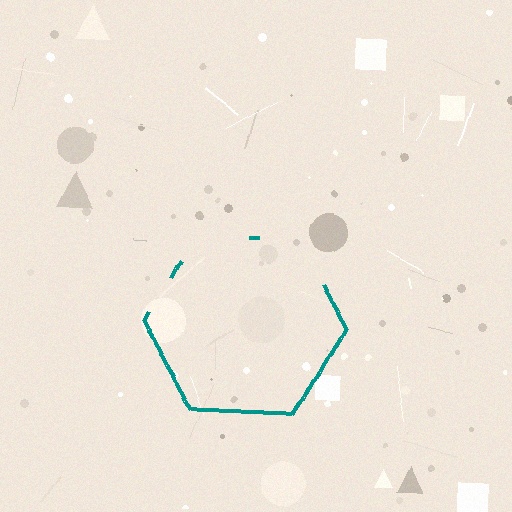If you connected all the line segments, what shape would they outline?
They would outline a hexagon.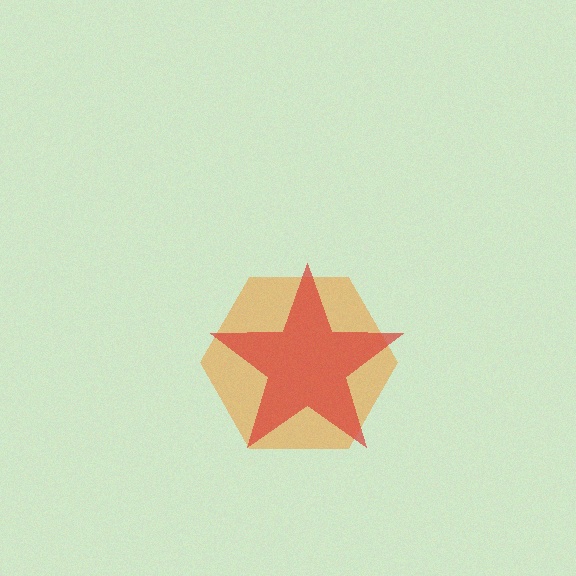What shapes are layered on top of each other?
The layered shapes are: an orange hexagon, a red star.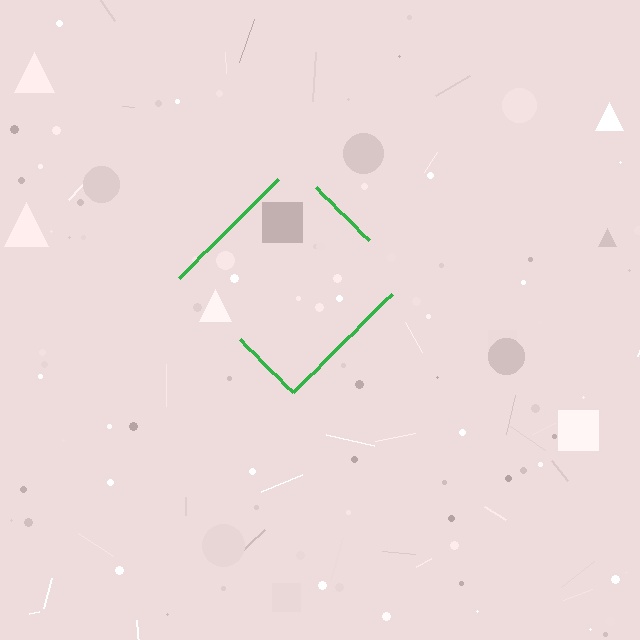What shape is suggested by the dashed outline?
The dashed outline suggests a diamond.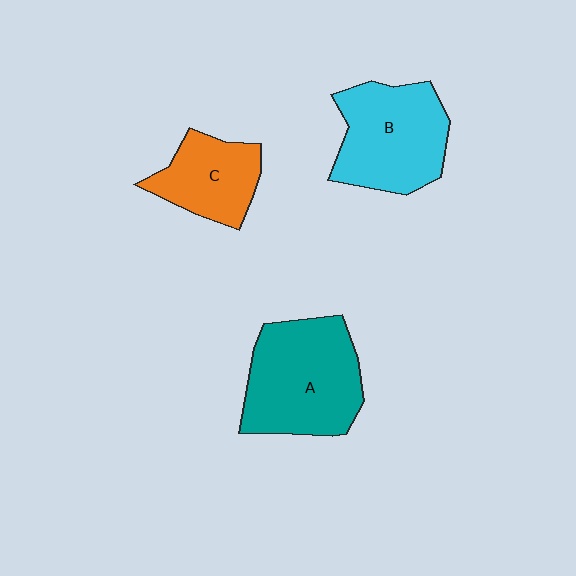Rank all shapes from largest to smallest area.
From largest to smallest: A (teal), B (cyan), C (orange).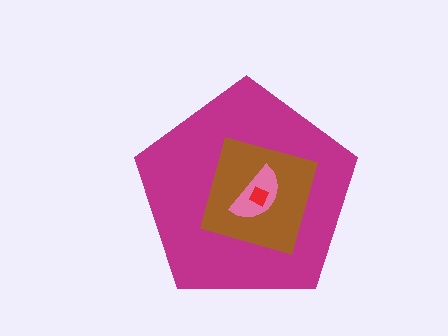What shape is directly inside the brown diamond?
The pink semicircle.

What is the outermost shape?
The magenta pentagon.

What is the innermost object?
The red square.